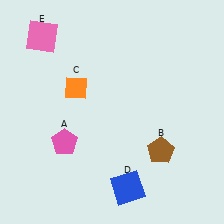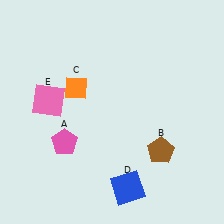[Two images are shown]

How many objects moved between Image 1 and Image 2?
1 object moved between the two images.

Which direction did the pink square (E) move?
The pink square (E) moved down.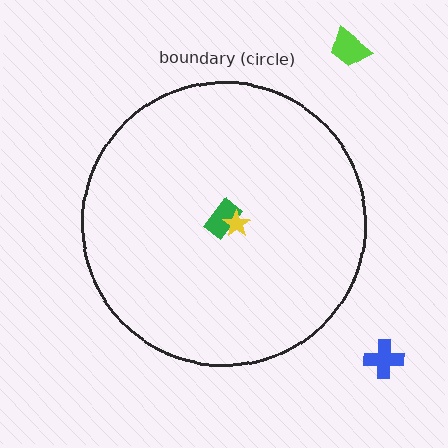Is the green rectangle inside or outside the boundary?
Inside.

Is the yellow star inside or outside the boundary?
Inside.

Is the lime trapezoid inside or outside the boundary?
Outside.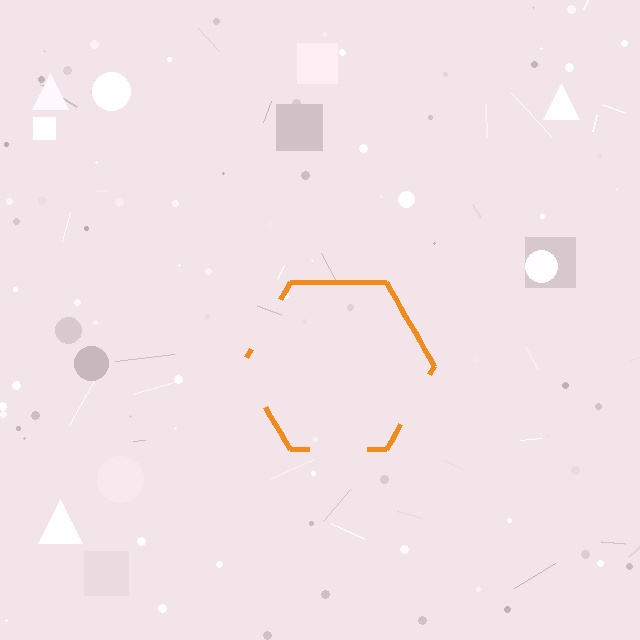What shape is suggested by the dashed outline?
The dashed outline suggests a hexagon.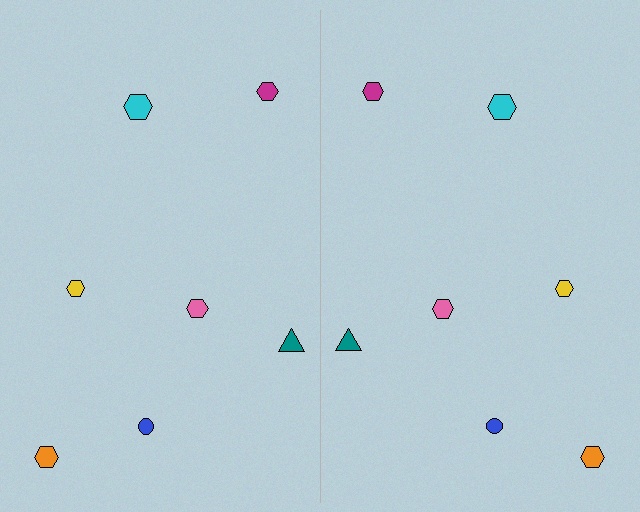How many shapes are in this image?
There are 14 shapes in this image.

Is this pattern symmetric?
Yes, this pattern has bilateral (reflection) symmetry.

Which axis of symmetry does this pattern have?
The pattern has a vertical axis of symmetry running through the center of the image.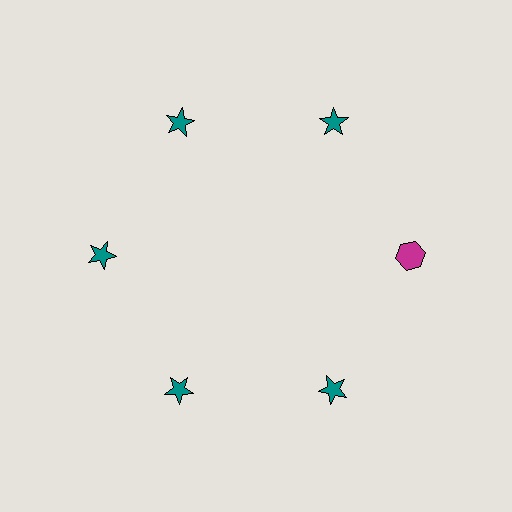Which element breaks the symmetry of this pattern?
The magenta hexagon at roughly the 3 o'clock position breaks the symmetry. All other shapes are teal stars.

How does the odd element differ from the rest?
It differs in both color (magenta instead of teal) and shape (hexagon instead of star).